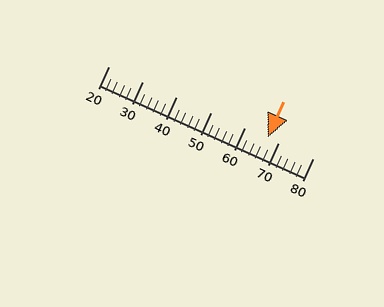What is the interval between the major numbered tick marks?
The major tick marks are spaced 10 units apart.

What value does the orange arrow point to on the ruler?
The orange arrow points to approximately 67.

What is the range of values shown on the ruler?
The ruler shows values from 20 to 80.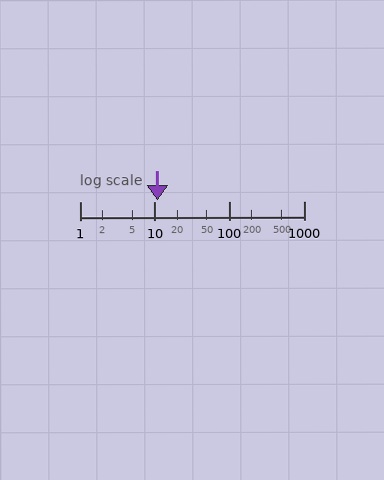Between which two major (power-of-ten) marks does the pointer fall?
The pointer is between 10 and 100.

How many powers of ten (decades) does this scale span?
The scale spans 3 decades, from 1 to 1000.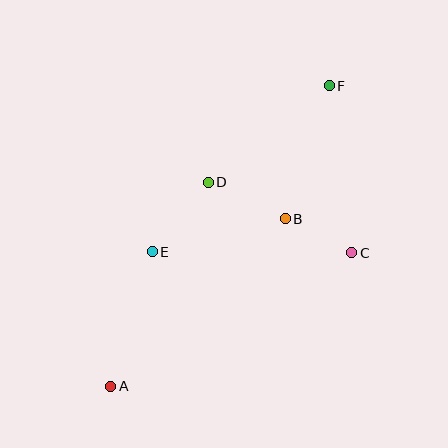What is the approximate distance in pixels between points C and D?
The distance between C and D is approximately 160 pixels.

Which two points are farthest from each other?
Points A and F are farthest from each other.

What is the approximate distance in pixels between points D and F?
The distance between D and F is approximately 154 pixels.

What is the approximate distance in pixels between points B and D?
The distance between B and D is approximately 85 pixels.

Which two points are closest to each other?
Points B and C are closest to each other.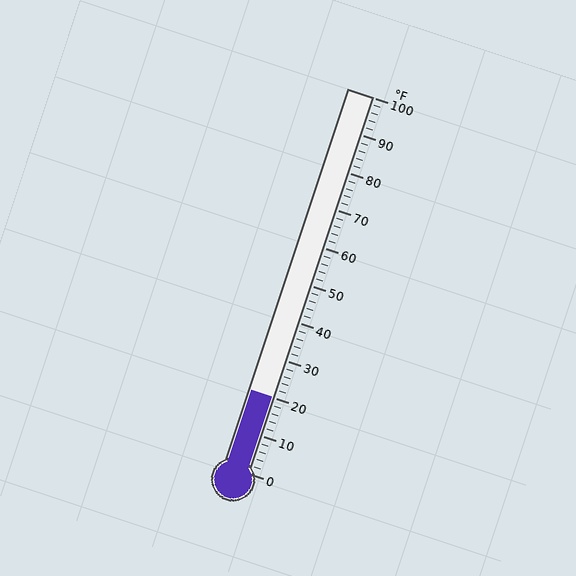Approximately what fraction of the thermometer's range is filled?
The thermometer is filled to approximately 20% of its range.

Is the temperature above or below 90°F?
The temperature is below 90°F.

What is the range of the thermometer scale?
The thermometer scale ranges from 0°F to 100°F.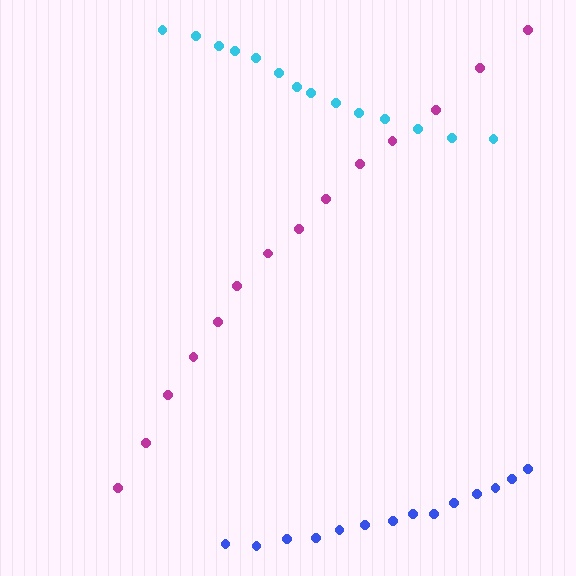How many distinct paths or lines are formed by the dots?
There are 3 distinct paths.